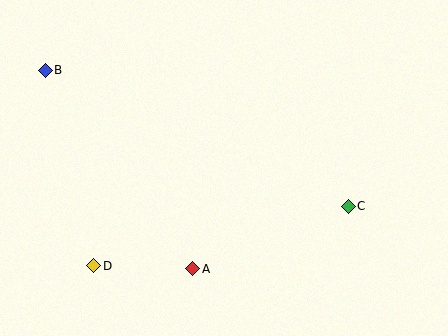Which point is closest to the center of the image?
Point A at (193, 269) is closest to the center.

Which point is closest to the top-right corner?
Point C is closest to the top-right corner.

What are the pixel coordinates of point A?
Point A is at (193, 269).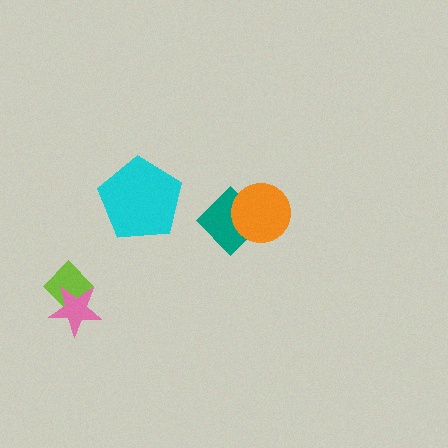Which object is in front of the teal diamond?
The orange circle is in front of the teal diamond.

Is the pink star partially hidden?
No, no other shape covers it.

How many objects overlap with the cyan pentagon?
0 objects overlap with the cyan pentagon.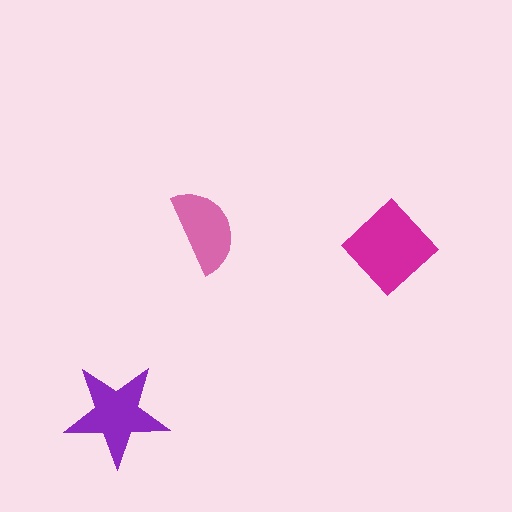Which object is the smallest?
The pink semicircle.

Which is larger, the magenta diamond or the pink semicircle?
The magenta diamond.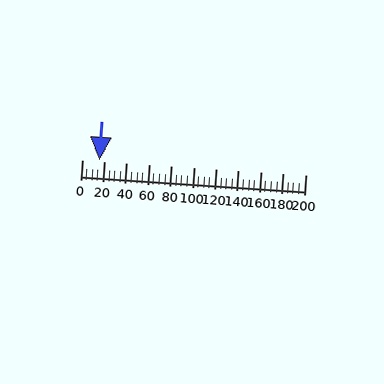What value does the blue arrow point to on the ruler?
The blue arrow points to approximately 16.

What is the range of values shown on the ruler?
The ruler shows values from 0 to 200.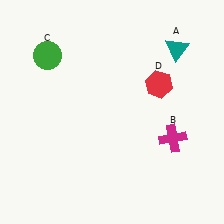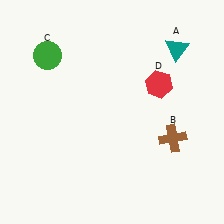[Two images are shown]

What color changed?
The cross (B) changed from magenta in Image 1 to brown in Image 2.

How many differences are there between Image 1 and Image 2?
There is 1 difference between the two images.